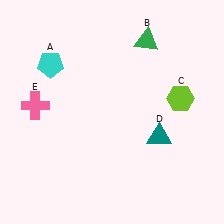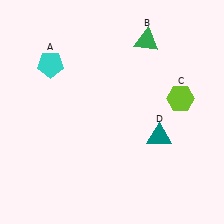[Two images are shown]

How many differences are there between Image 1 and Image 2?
There is 1 difference between the two images.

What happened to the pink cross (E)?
The pink cross (E) was removed in Image 2. It was in the top-left area of Image 1.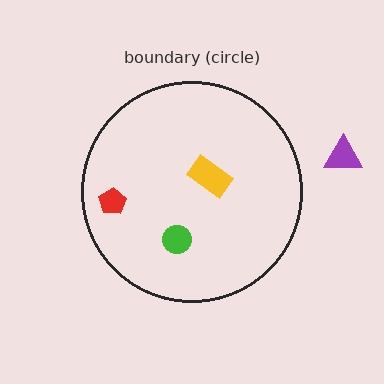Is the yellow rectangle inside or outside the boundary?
Inside.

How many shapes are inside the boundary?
3 inside, 1 outside.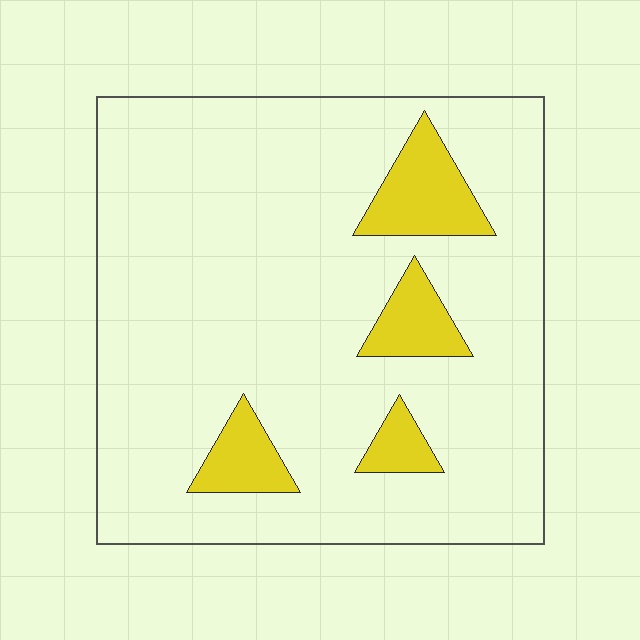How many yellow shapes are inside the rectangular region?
4.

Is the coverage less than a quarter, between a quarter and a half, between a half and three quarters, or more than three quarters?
Less than a quarter.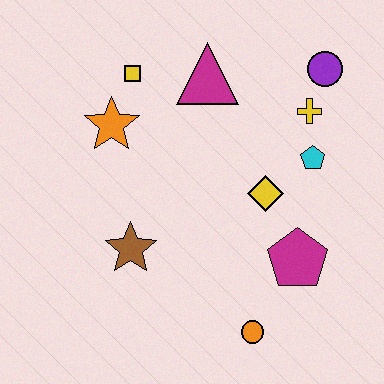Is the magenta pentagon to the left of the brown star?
No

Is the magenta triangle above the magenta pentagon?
Yes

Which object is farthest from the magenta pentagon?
The yellow square is farthest from the magenta pentagon.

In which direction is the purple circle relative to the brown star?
The purple circle is to the right of the brown star.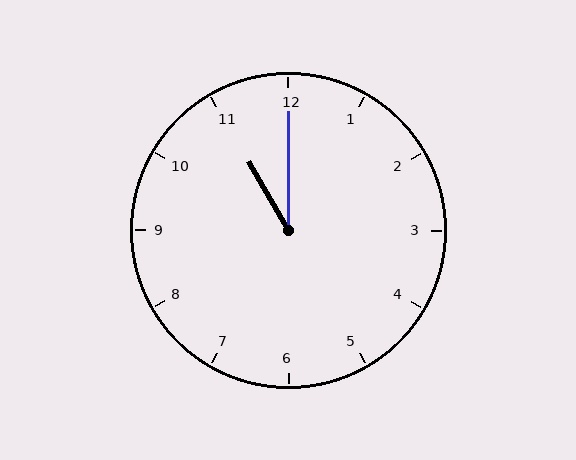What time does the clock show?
11:00.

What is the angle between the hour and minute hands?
Approximately 30 degrees.